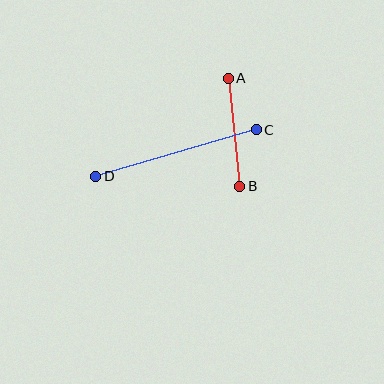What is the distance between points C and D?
The distance is approximately 167 pixels.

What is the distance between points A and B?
The distance is approximately 109 pixels.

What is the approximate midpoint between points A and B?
The midpoint is at approximately (234, 132) pixels.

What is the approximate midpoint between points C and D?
The midpoint is at approximately (176, 153) pixels.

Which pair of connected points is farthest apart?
Points C and D are farthest apart.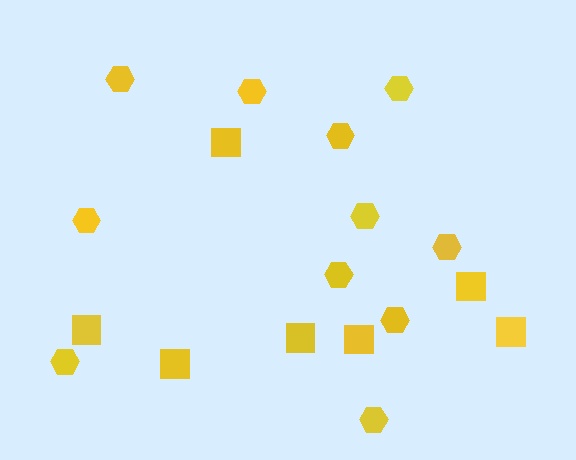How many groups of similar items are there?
There are 2 groups: one group of hexagons (11) and one group of squares (7).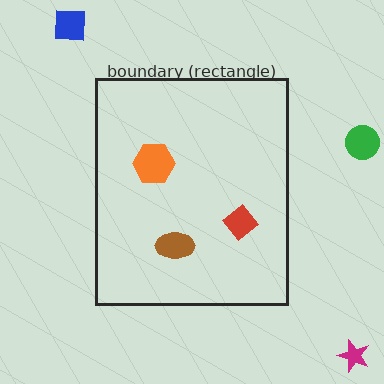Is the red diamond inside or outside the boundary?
Inside.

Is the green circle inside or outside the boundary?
Outside.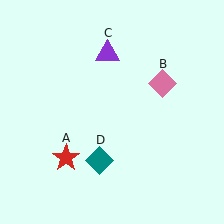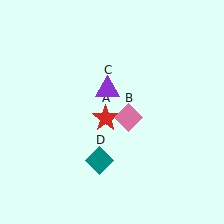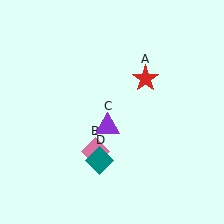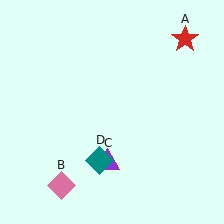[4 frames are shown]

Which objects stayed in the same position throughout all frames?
Teal diamond (object D) remained stationary.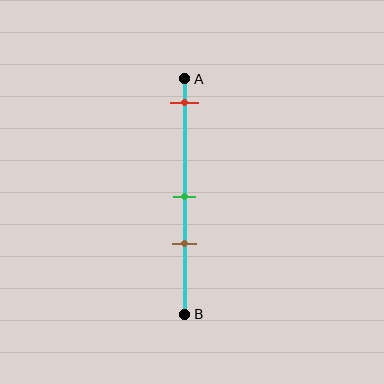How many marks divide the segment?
There are 3 marks dividing the segment.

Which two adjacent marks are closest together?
The green and brown marks are the closest adjacent pair.